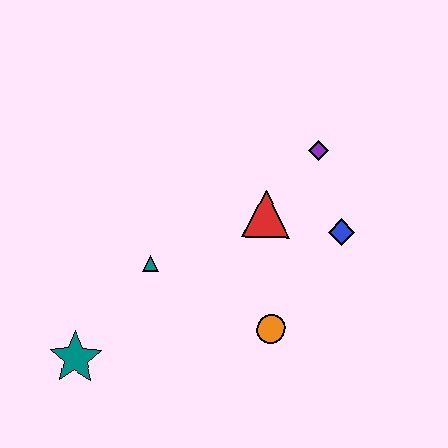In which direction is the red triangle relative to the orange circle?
The red triangle is above the orange circle.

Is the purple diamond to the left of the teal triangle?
No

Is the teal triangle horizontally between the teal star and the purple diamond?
Yes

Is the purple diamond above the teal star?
Yes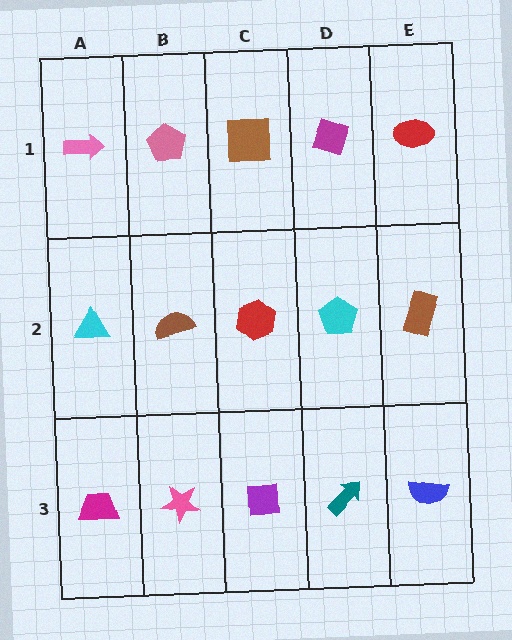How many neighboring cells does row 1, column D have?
3.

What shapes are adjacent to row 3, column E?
A brown rectangle (row 2, column E), a teal arrow (row 3, column D).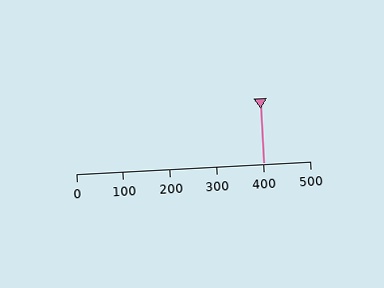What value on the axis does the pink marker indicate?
The marker indicates approximately 400.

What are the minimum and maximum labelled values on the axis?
The axis runs from 0 to 500.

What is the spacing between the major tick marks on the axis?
The major ticks are spaced 100 apart.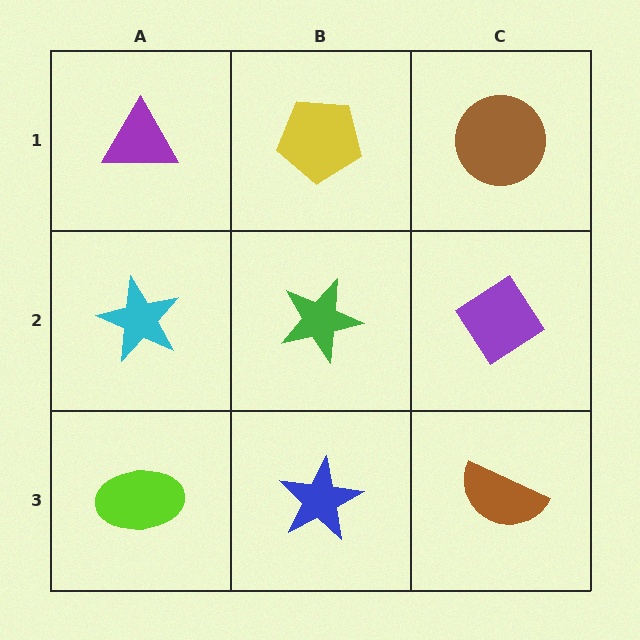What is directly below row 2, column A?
A lime ellipse.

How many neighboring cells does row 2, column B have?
4.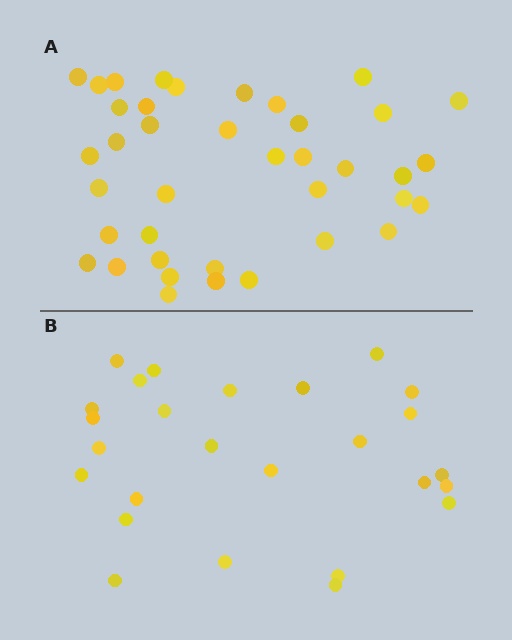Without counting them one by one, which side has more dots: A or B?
Region A (the top region) has more dots.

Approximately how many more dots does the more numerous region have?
Region A has approximately 15 more dots than region B.